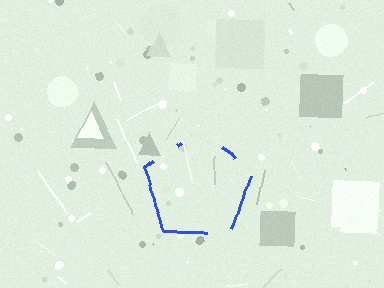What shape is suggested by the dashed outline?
The dashed outline suggests a pentagon.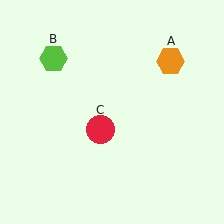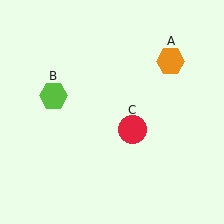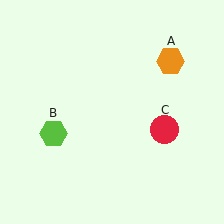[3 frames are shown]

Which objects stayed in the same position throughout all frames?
Orange hexagon (object A) remained stationary.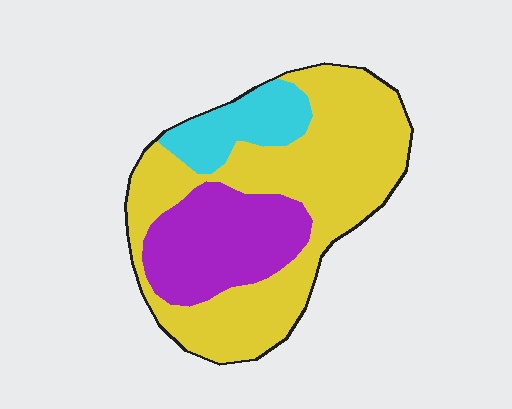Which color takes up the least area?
Cyan, at roughly 15%.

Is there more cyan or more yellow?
Yellow.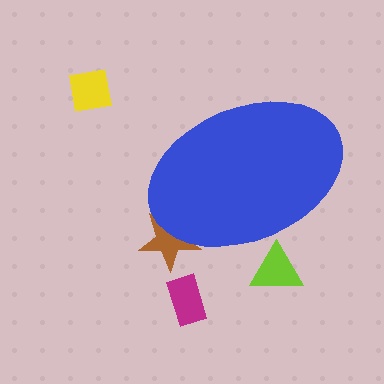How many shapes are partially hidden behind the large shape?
2 shapes are partially hidden.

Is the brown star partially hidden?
Yes, the brown star is partially hidden behind the blue ellipse.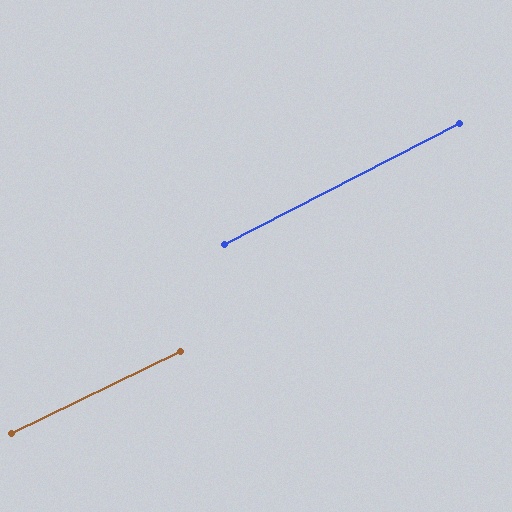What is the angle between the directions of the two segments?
Approximately 1 degree.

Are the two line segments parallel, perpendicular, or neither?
Parallel — their directions differ by only 1.4°.